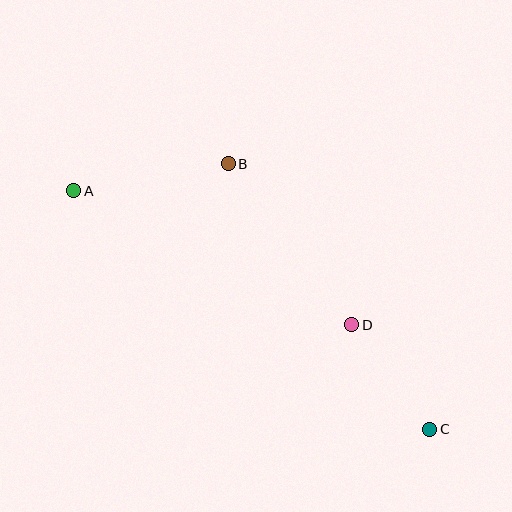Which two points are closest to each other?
Points C and D are closest to each other.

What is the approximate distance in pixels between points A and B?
The distance between A and B is approximately 157 pixels.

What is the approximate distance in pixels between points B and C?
The distance between B and C is approximately 334 pixels.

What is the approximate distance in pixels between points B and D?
The distance between B and D is approximately 203 pixels.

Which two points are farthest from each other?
Points A and C are farthest from each other.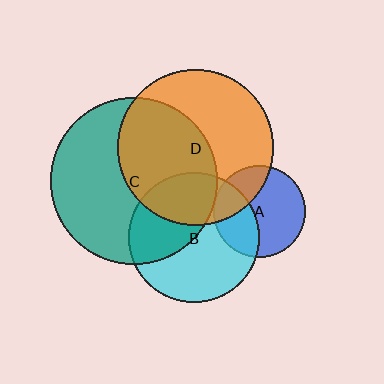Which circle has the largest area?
Circle C (teal).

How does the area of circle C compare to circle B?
Approximately 1.6 times.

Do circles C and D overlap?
Yes.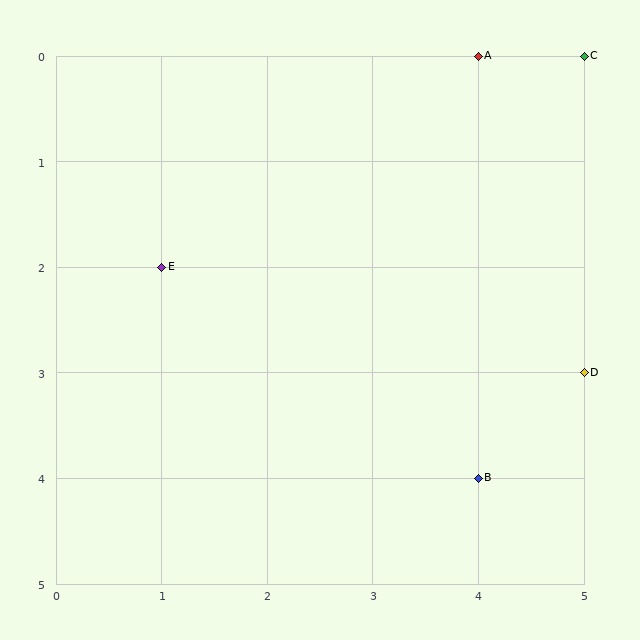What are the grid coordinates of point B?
Point B is at grid coordinates (4, 4).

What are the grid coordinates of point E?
Point E is at grid coordinates (1, 2).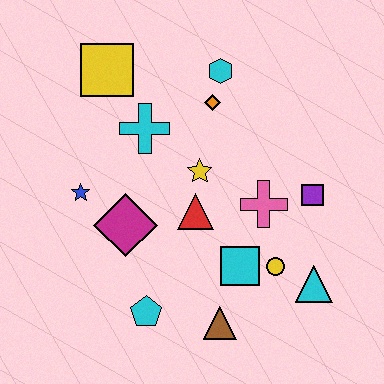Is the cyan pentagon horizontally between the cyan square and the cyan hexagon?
No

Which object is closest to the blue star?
The magenta diamond is closest to the blue star.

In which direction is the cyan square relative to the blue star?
The cyan square is to the right of the blue star.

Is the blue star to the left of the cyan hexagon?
Yes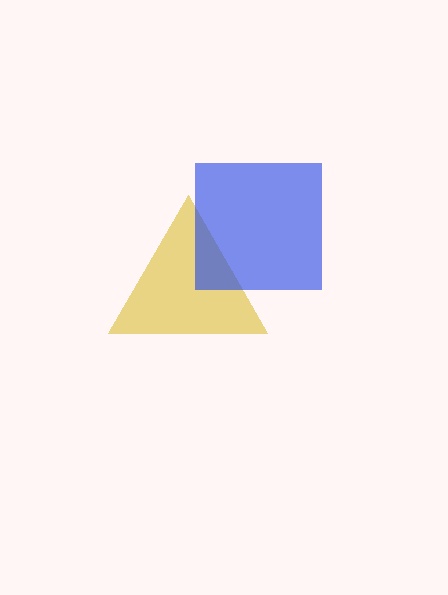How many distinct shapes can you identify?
There are 2 distinct shapes: a yellow triangle, a blue square.